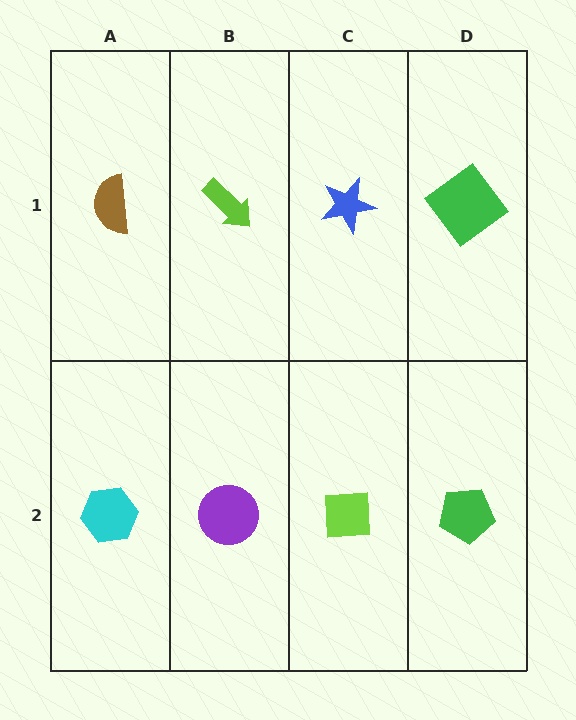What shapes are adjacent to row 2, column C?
A blue star (row 1, column C), a purple circle (row 2, column B), a green pentagon (row 2, column D).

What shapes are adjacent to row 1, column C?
A lime square (row 2, column C), a lime arrow (row 1, column B), a green diamond (row 1, column D).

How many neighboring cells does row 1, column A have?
2.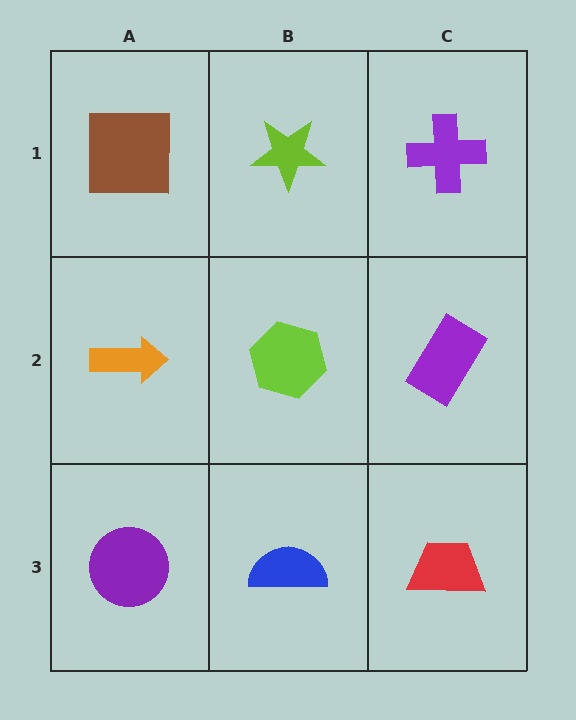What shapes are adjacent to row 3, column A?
An orange arrow (row 2, column A), a blue semicircle (row 3, column B).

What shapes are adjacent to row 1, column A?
An orange arrow (row 2, column A), a lime star (row 1, column B).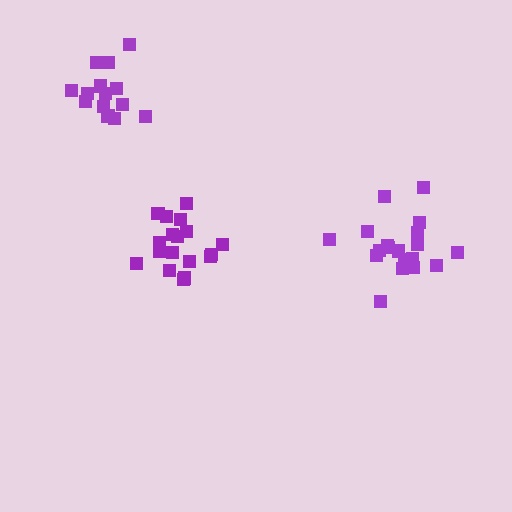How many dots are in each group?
Group 1: 19 dots, Group 2: 18 dots, Group 3: 15 dots (52 total).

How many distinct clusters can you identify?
There are 3 distinct clusters.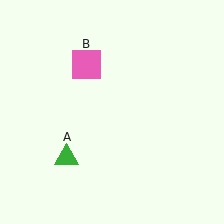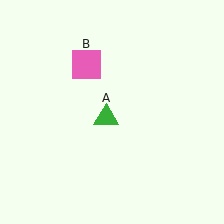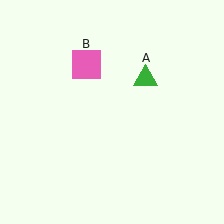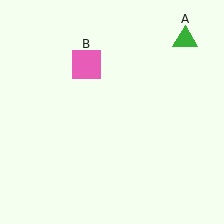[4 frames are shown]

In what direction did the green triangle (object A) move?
The green triangle (object A) moved up and to the right.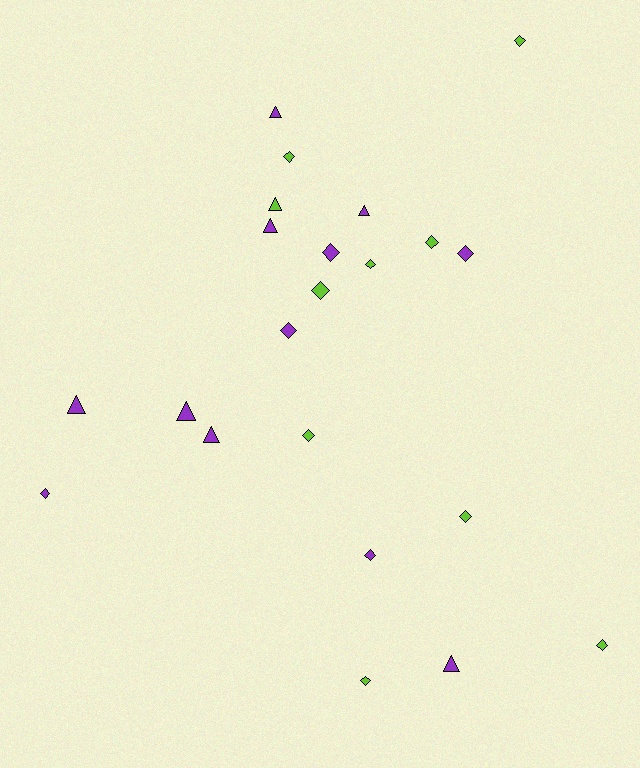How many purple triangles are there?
There are 7 purple triangles.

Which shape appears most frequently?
Diamond, with 14 objects.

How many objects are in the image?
There are 22 objects.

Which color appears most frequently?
Purple, with 12 objects.